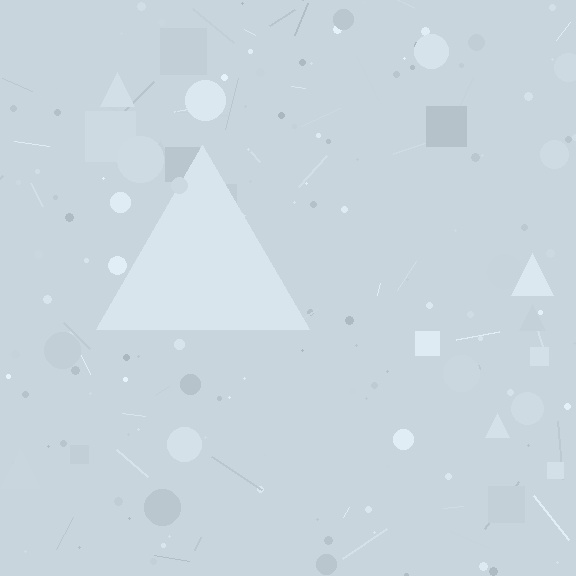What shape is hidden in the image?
A triangle is hidden in the image.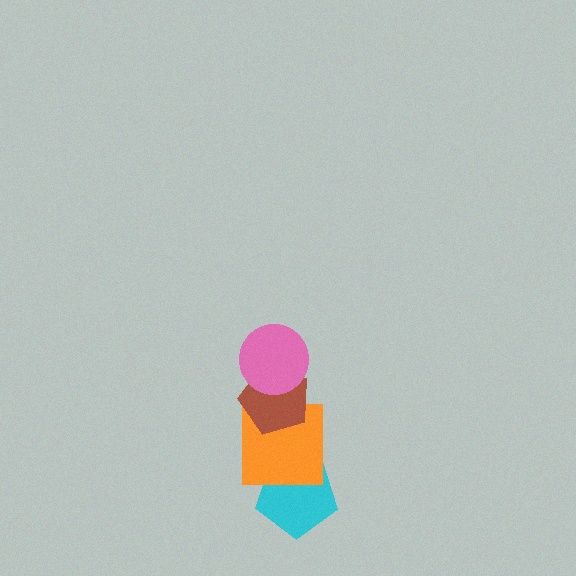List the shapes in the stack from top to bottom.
From top to bottom: the pink circle, the brown pentagon, the orange square, the cyan pentagon.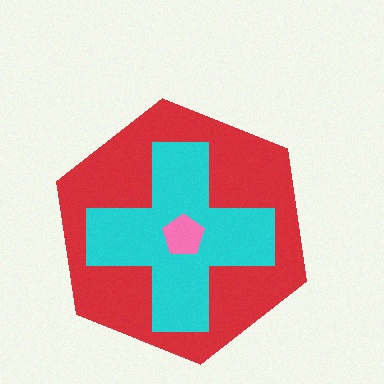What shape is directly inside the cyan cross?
The pink pentagon.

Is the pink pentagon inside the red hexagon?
Yes.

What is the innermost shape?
The pink pentagon.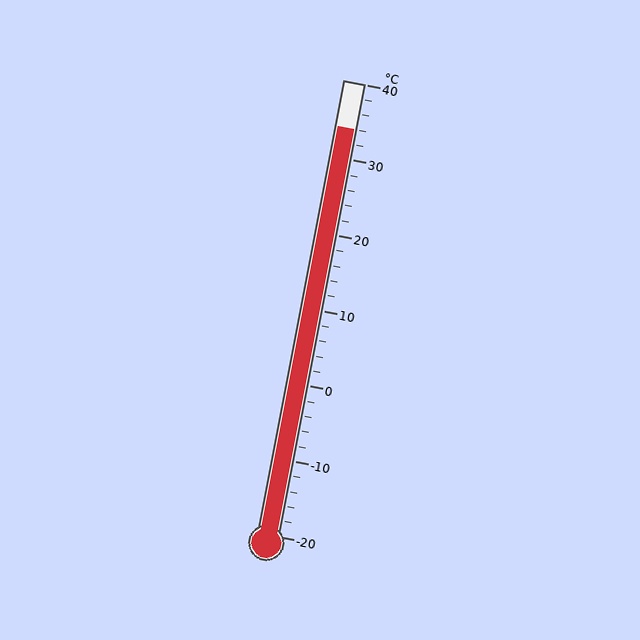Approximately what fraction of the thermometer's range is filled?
The thermometer is filled to approximately 90% of its range.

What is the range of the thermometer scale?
The thermometer scale ranges from -20°C to 40°C.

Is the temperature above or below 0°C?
The temperature is above 0°C.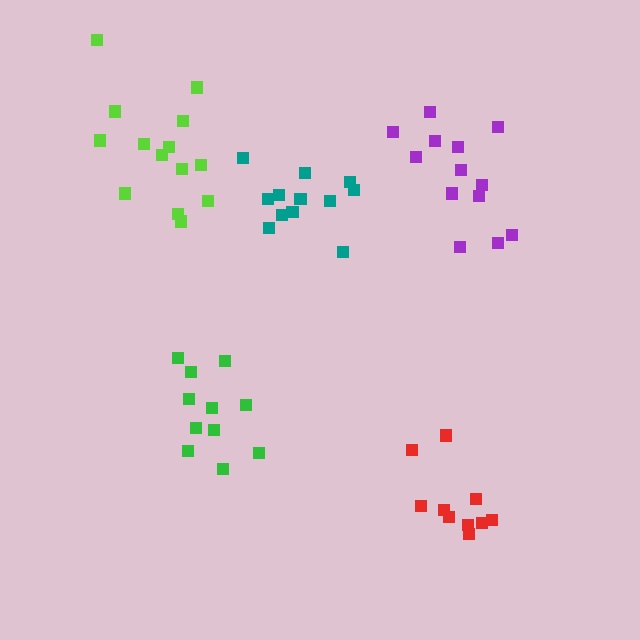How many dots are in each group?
Group 1: 10 dots, Group 2: 12 dots, Group 3: 13 dots, Group 4: 14 dots, Group 5: 11 dots (60 total).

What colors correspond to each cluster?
The clusters are colored: red, teal, purple, lime, green.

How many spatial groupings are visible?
There are 5 spatial groupings.